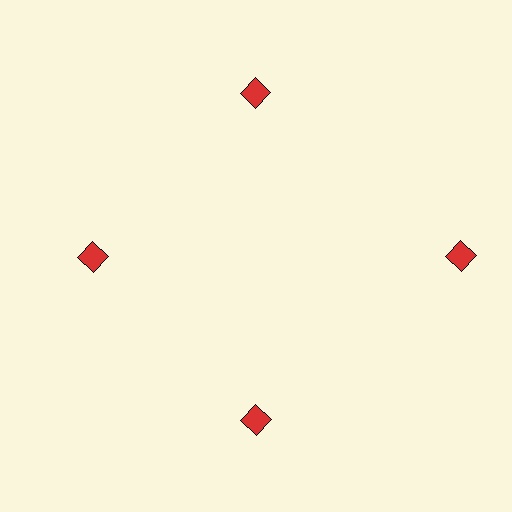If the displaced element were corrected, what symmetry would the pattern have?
It would have 4-fold rotational symmetry — the pattern would map onto itself every 90 degrees.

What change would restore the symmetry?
The symmetry would be restored by moving it inward, back onto the ring so that all 4 diamonds sit at equal angles and equal distance from the center.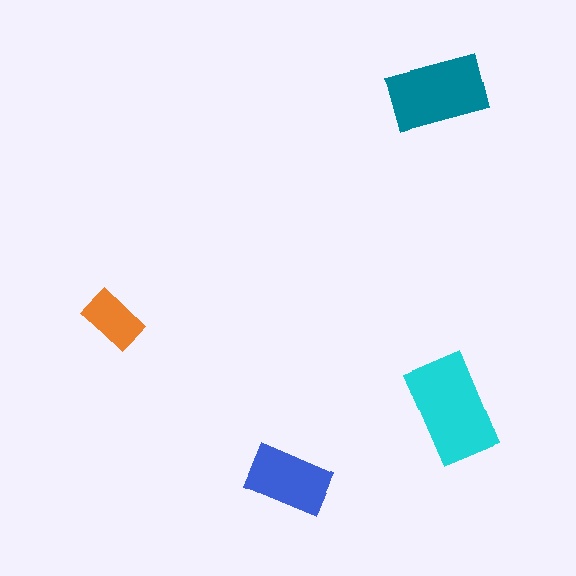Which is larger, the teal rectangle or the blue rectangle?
The teal one.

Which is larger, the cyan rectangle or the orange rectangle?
The cyan one.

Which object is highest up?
The teal rectangle is topmost.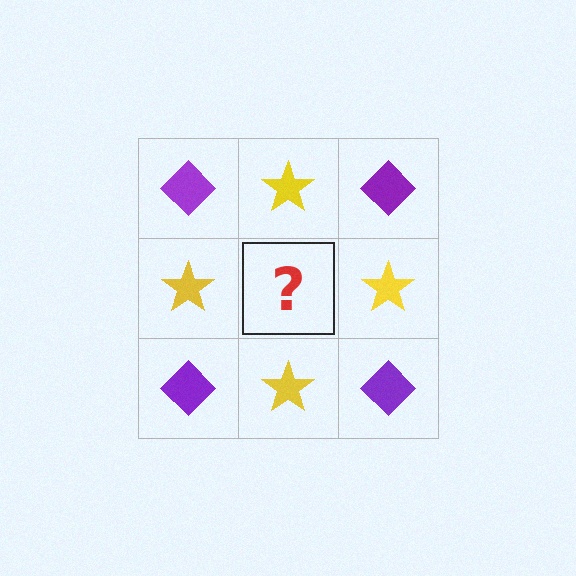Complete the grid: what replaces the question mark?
The question mark should be replaced with a purple diamond.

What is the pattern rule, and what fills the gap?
The rule is that it alternates purple diamond and yellow star in a checkerboard pattern. The gap should be filled with a purple diamond.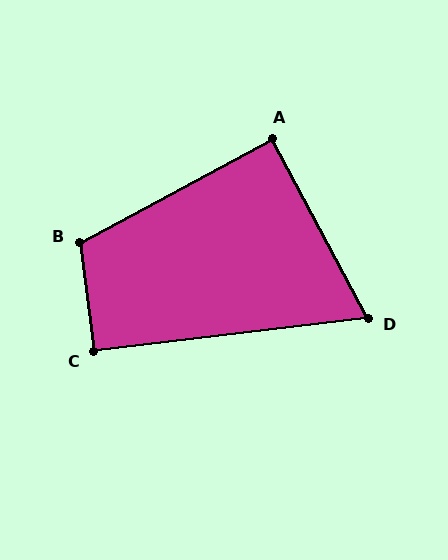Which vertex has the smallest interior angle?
D, at approximately 69 degrees.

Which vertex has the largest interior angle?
B, at approximately 111 degrees.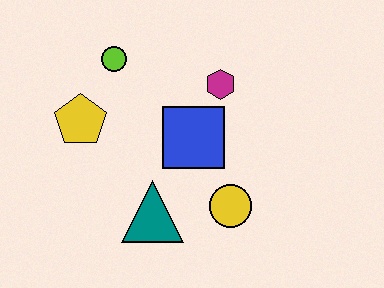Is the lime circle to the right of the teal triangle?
No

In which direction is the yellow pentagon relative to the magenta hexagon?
The yellow pentagon is to the left of the magenta hexagon.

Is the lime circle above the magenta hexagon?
Yes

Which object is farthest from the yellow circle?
The lime circle is farthest from the yellow circle.